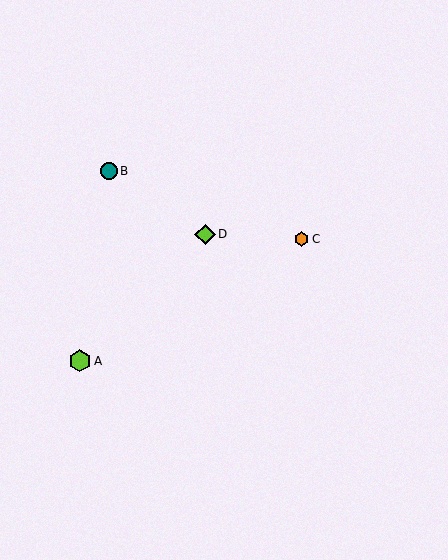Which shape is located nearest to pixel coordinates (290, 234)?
The orange hexagon (labeled C) at (302, 239) is nearest to that location.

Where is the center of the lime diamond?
The center of the lime diamond is at (205, 234).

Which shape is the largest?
The lime hexagon (labeled A) is the largest.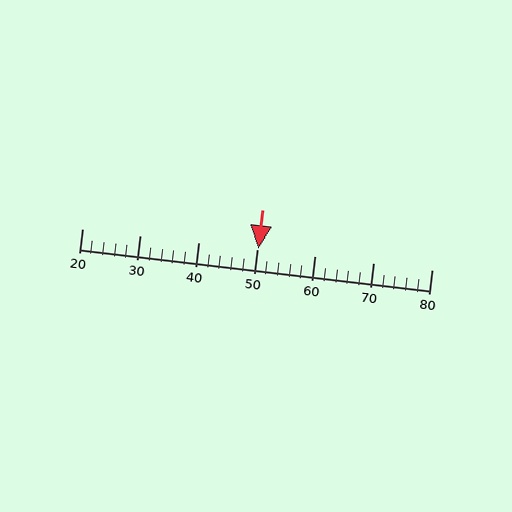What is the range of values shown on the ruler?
The ruler shows values from 20 to 80.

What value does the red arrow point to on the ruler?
The red arrow points to approximately 50.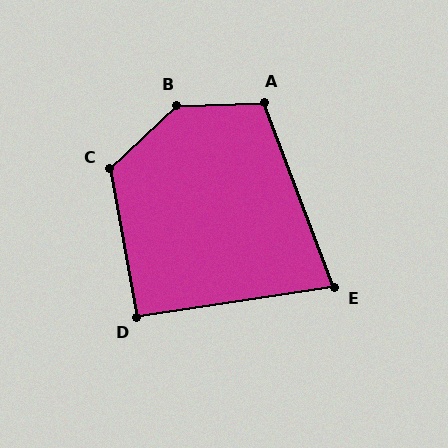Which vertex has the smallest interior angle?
E, at approximately 78 degrees.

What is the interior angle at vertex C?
Approximately 123 degrees (obtuse).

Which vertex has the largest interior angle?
B, at approximately 139 degrees.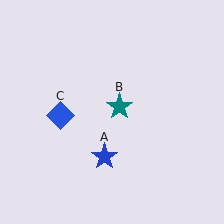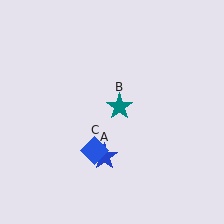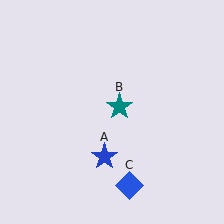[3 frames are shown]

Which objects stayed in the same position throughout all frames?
Blue star (object A) and teal star (object B) remained stationary.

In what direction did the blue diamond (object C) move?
The blue diamond (object C) moved down and to the right.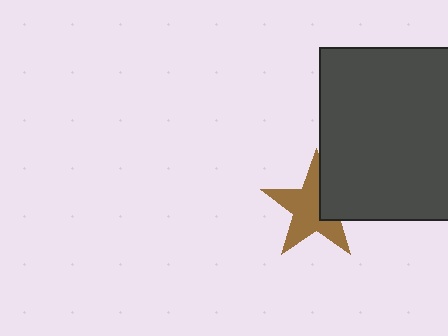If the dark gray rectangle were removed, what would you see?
You would see the complete brown star.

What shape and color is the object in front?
The object in front is a dark gray rectangle.